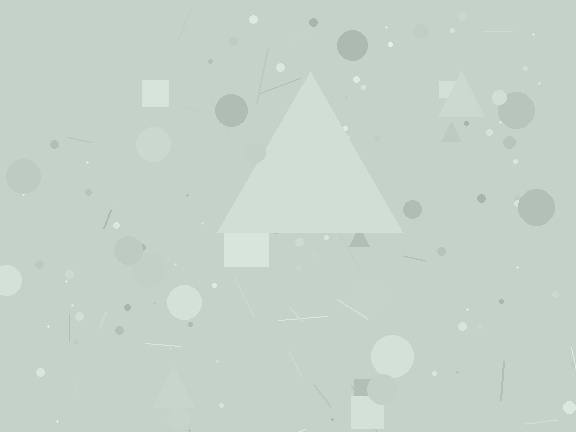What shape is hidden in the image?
A triangle is hidden in the image.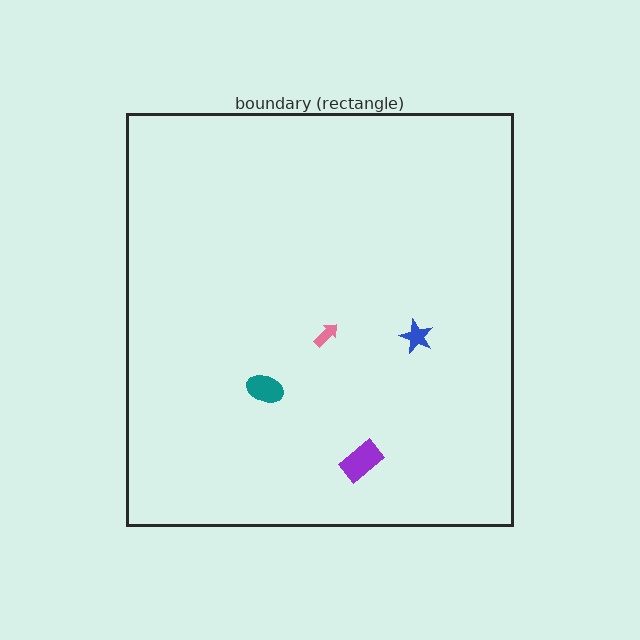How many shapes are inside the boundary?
4 inside, 0 outside.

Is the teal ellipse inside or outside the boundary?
Inside.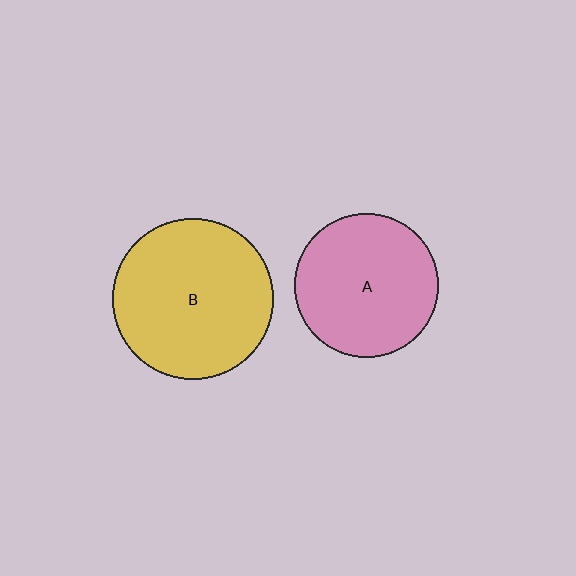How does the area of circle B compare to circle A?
Approximately 1.2 times.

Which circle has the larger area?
Circle B (yellow).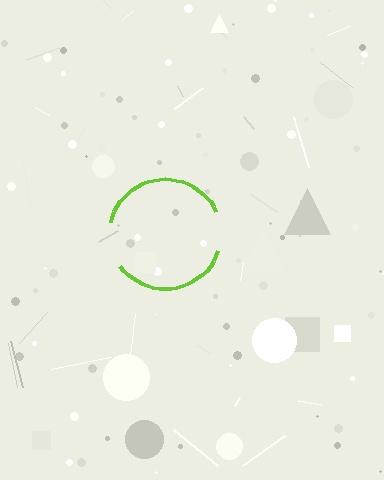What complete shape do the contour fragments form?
The contour fragments form a circle.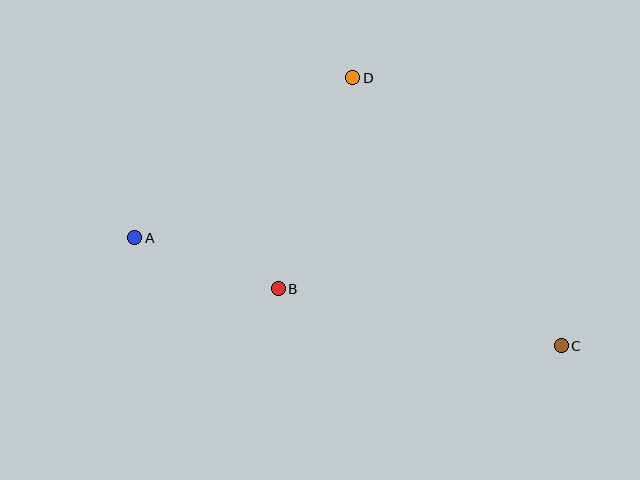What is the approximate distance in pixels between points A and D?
The distance between A and D is approximately 270 pixels.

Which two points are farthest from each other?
Points A and C are farthest from each other.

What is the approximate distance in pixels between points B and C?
The distance between B and C is approximately 289 pixels.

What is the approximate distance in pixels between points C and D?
The distance between C and D is approximately 340 pixels.